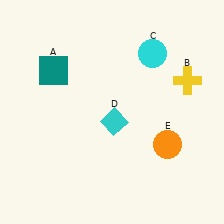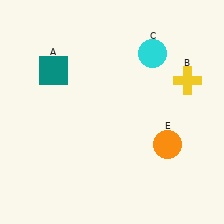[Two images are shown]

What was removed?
The cyan diamond (D) was removed in Image 2.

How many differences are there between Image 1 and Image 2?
There is 1 difference between the two images.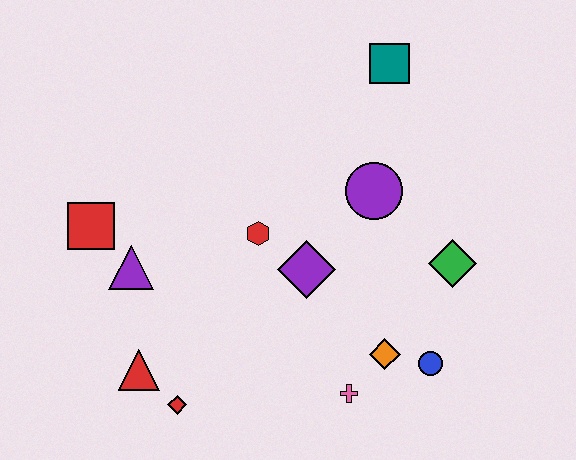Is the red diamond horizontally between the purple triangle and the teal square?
Yes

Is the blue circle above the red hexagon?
No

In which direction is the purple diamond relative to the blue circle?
The purple diamond is to the left of the blue circle.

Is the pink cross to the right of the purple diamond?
Yes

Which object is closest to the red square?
The purple triangle is closest to the red square.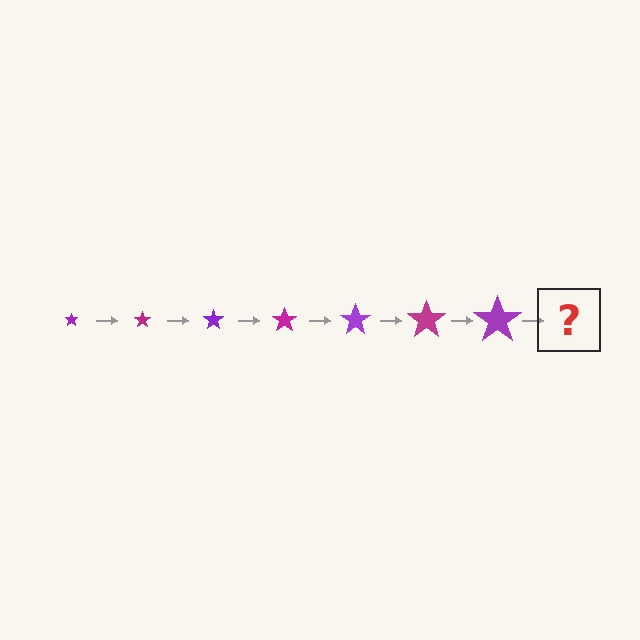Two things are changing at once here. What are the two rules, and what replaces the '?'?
The two rules are that the star grows larger each step and the color cycles through purple and magenta. The '?' should be a magenta star, larger than the previous one.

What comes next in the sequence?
The next element should be a magenta star, larger than the previous one.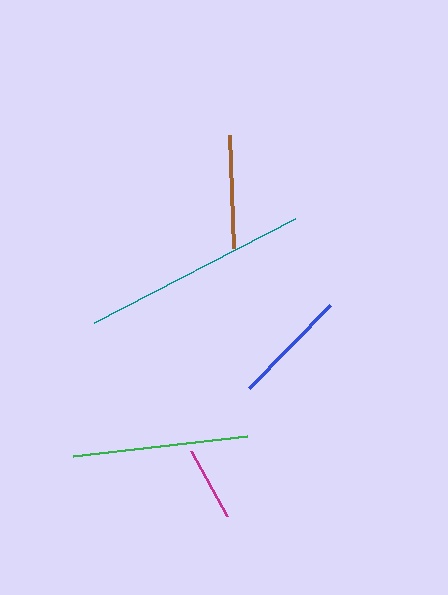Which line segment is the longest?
The teal line is the longest at approximately 226 pixels.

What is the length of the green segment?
The green segment is approximately 176 pixels long.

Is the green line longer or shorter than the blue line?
The green line is longer than the blue line.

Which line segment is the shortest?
The magenta line is the shortest at approximately 75 pixels.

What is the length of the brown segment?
The brown segment is approximately 113 pixels long.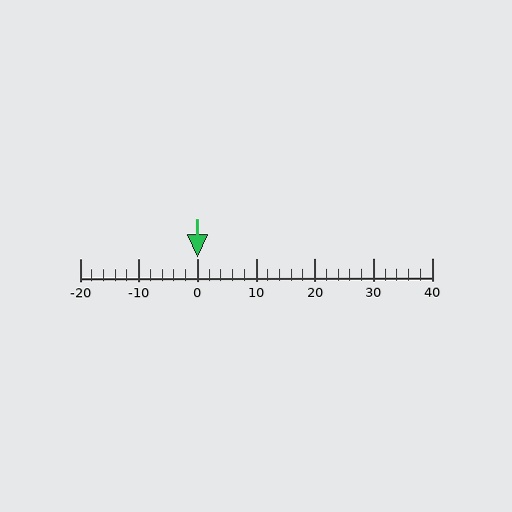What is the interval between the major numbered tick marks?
The major tick marks are spaced 10 units apart.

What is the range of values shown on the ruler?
The ruler shows values from -20 to 40.